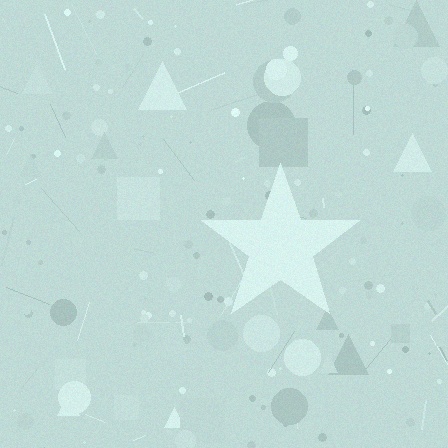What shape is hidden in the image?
A star is hidden in the image.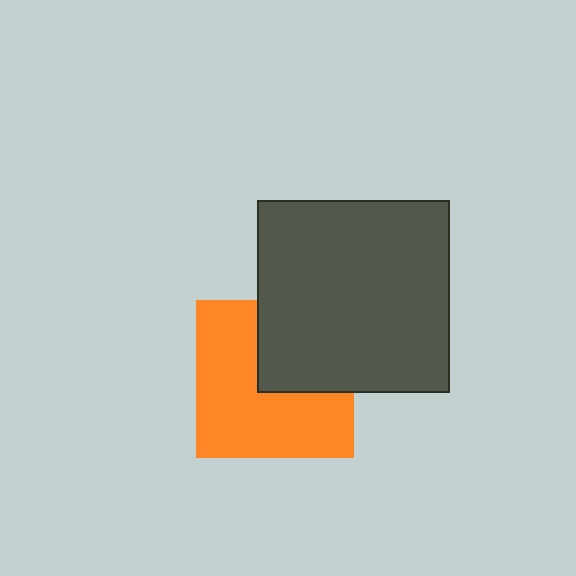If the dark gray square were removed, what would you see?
You would see the complete orange square.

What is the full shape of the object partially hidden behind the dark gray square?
The partially hidden object is an orange square.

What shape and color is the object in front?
The object in front is a dark gray square.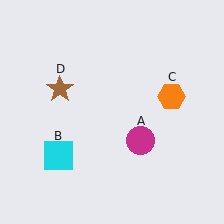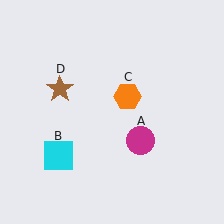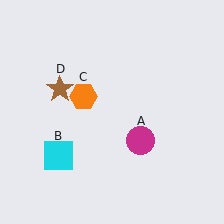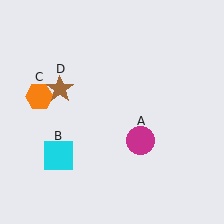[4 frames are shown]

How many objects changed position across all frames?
1 object changed position: orange hexagon (object C).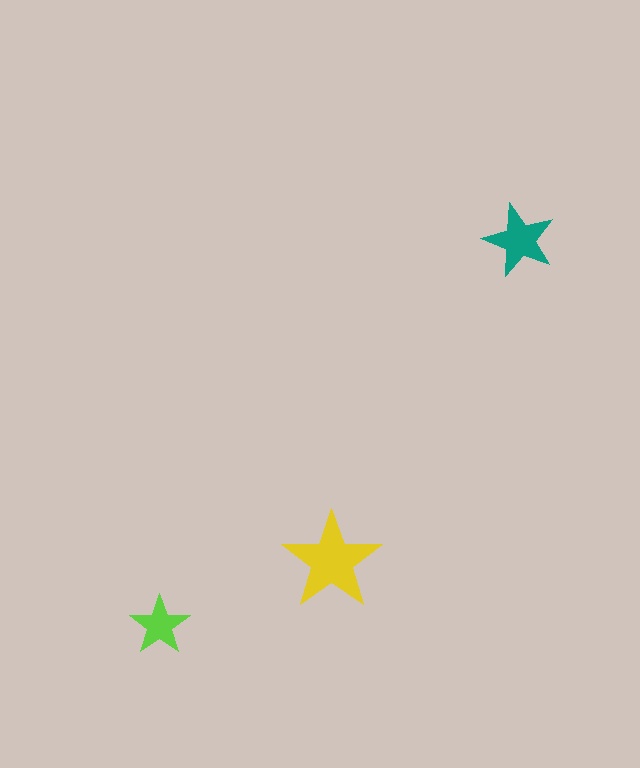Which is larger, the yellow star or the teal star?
The yellow one.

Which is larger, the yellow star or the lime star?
The yellow one.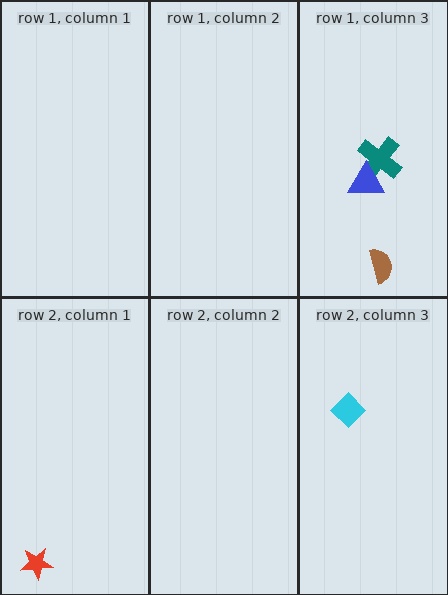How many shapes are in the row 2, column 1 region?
1.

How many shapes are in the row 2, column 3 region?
1.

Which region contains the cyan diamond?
The row 2, column 3 region.